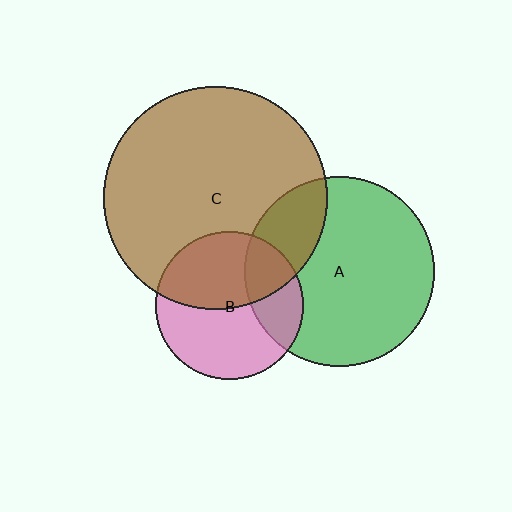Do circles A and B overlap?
Yes.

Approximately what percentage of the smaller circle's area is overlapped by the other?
Approximately 25%.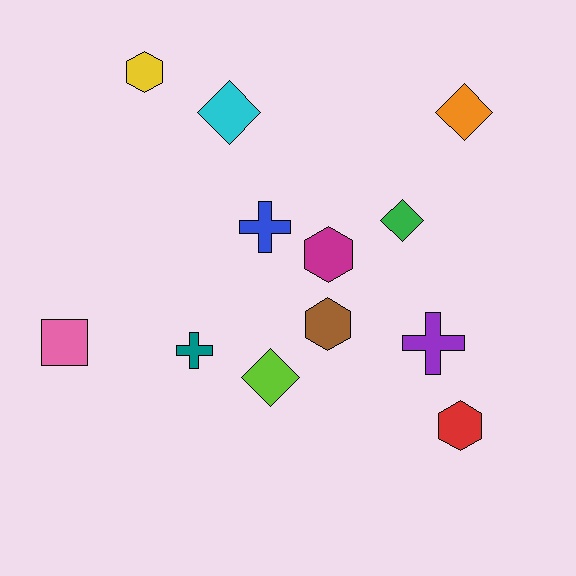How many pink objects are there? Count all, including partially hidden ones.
There is 1 pink object.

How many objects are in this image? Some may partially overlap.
There are 12 objects.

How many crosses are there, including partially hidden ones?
There are 3 crosses.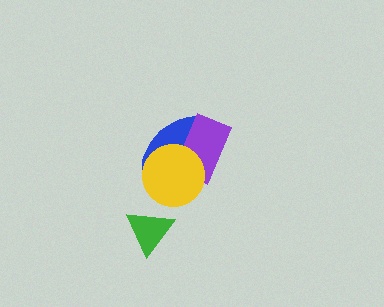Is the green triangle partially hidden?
No, no other shape covers it.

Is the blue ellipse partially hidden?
Yes, it is partially covered by another shape.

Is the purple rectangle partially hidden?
Yes, it is partially covered by another shape.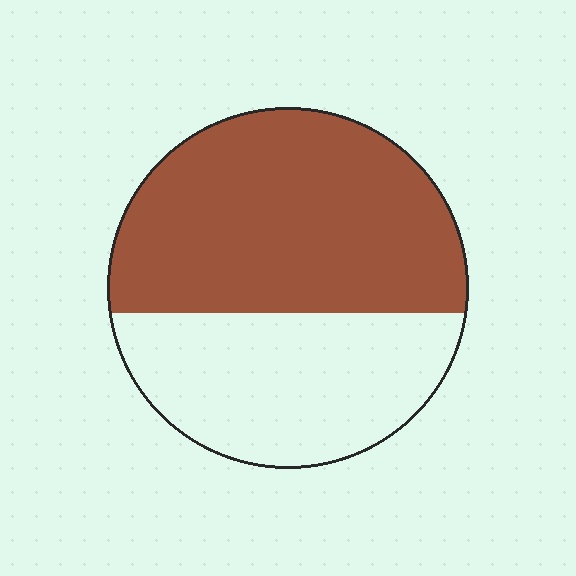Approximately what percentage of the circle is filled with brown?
Approximately 60%.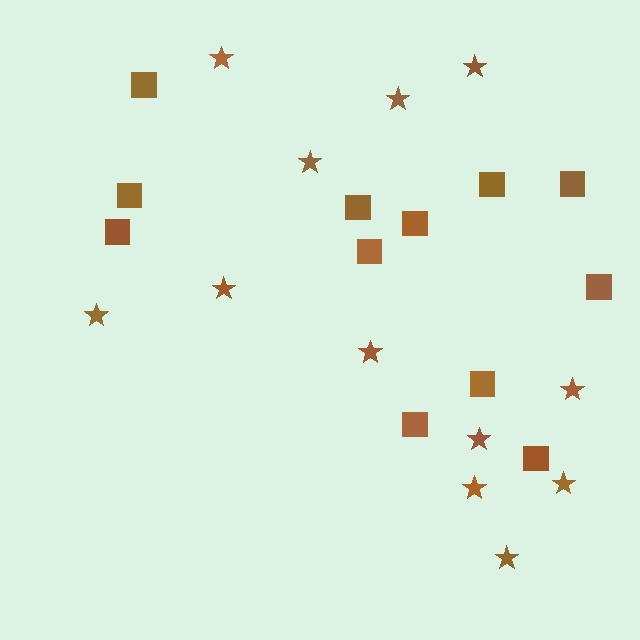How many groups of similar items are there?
There are 2 groups: one group of squares (12) and one group of stars (12).